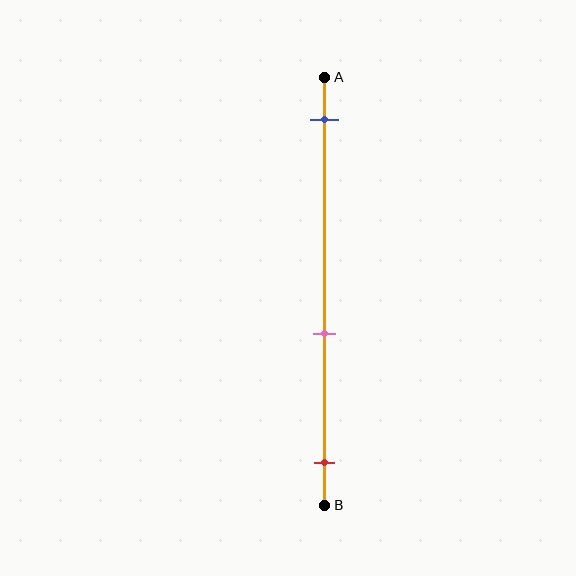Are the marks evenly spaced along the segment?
No, the marks are not evenly spaced.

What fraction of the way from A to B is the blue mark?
The blue mark is approximately 10% (0.1) of the way from A to B.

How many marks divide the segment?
There are 3 marks dividing the segment.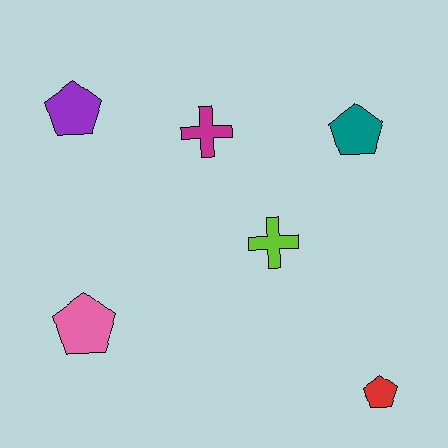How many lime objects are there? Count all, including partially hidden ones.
There is 1 lime object.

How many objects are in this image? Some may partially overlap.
There are 6 objects.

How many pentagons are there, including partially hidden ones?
There are 4 pentagons.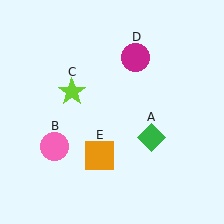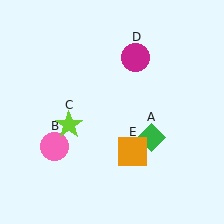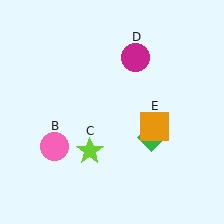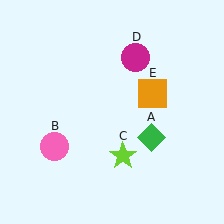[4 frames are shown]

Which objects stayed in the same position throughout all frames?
Green diamond (object A) and pink circle (object B) and magenta circle (object D) remained stationary.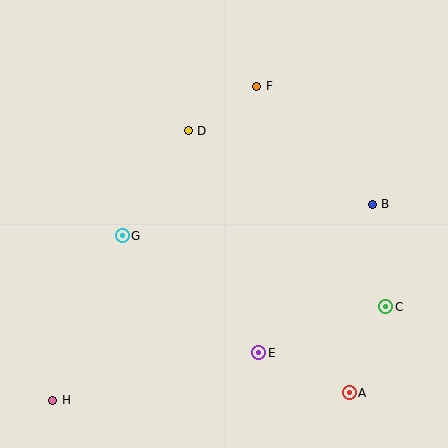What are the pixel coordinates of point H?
Point H is at (53, 400).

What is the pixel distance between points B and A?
The distance between B and A is 190 pixels.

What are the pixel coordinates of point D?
Point D is at (188, 131).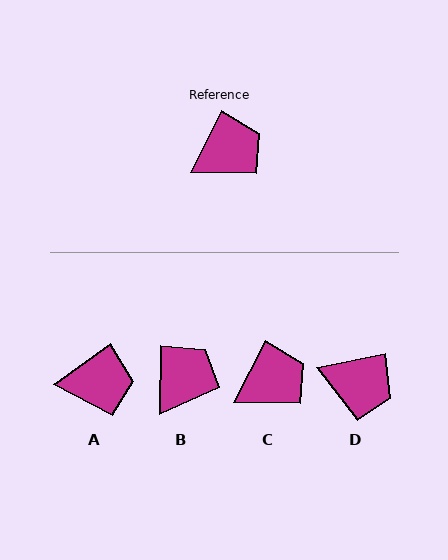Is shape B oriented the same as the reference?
No, it is off by about 25 degrees.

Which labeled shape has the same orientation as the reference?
C.